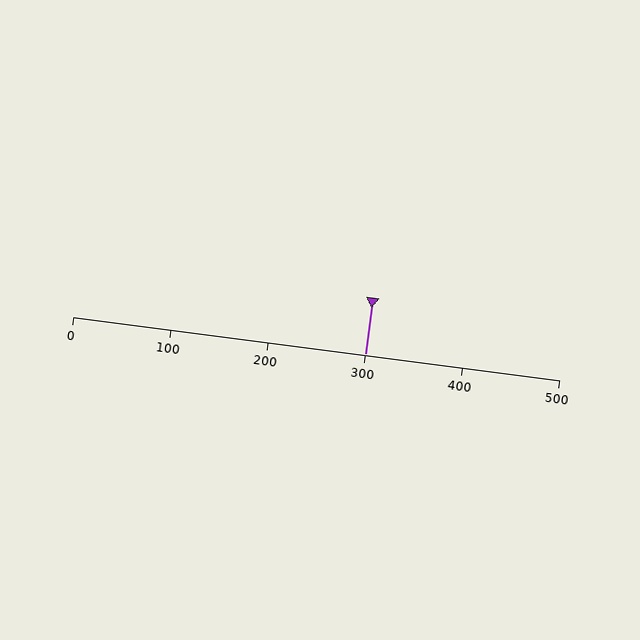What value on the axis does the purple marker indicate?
The marker indicates approximately 300.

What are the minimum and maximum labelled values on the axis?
The axis runs from 0 to 500.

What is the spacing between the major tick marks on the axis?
The major ticks are spaced 100 apart.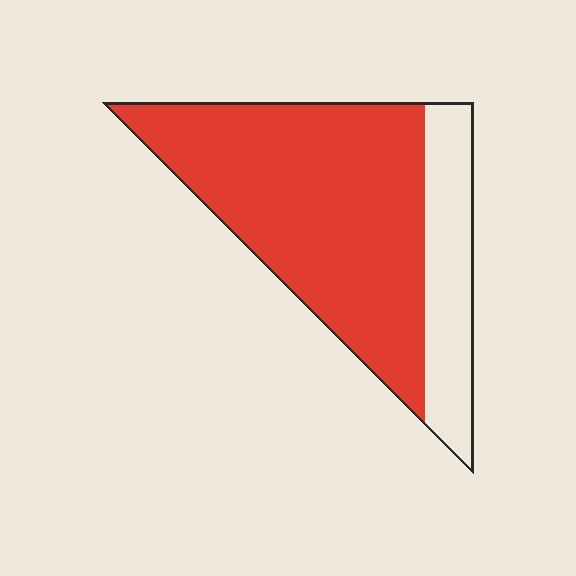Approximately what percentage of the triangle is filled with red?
Approximately 75%.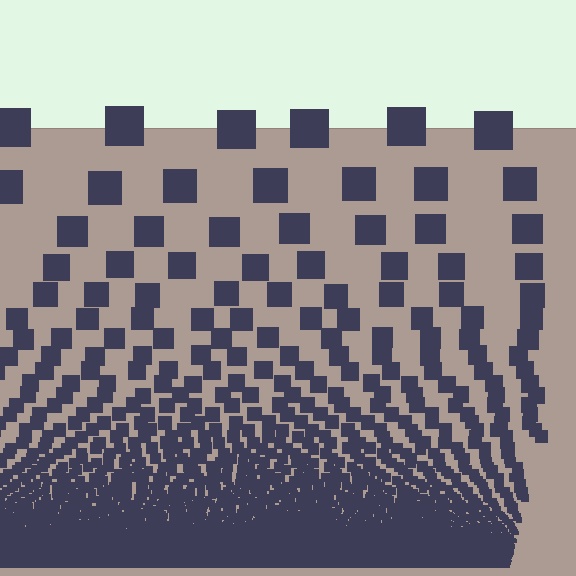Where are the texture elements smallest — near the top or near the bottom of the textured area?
Near the bottom.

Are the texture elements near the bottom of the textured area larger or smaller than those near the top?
Smaller. The gradient is inverted — elements near the bottom are smaller and denser.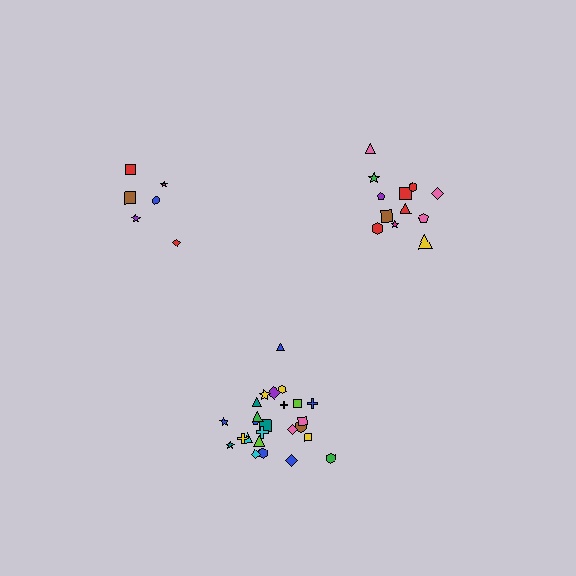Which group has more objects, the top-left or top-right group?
The top-right group.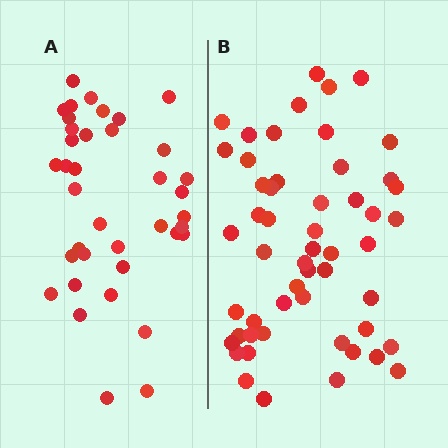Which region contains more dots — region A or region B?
Region B (the right region) has more dots.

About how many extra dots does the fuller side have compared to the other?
Region B has approximately 15 more dots than region A.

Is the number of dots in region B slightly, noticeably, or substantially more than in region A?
Region B has noticeably more, but not dramatically so. The ratio is roughly 1.4 to 1.